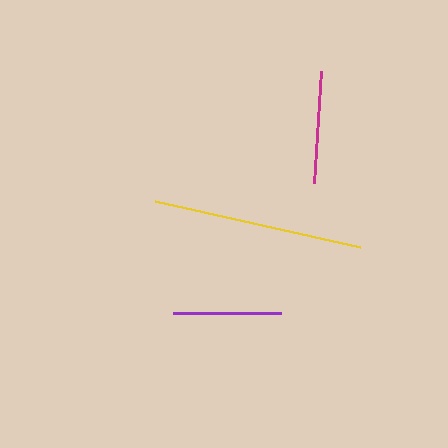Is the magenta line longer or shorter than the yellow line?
The yellow line is longer than the magenta line.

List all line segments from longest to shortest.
From longest to shortest: yellow, magenta, purple.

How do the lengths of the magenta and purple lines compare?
The magenta and purple lines are approximately the same length.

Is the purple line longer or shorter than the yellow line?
The yellow line is longer than the purple line.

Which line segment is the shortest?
The purple line is the shortest at approximately 108 pixels.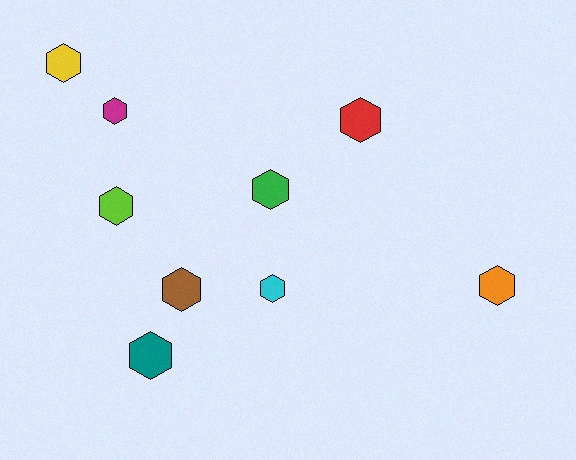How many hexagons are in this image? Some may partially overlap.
There are 9 hexagons.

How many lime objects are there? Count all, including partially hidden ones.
There is 1 lime object.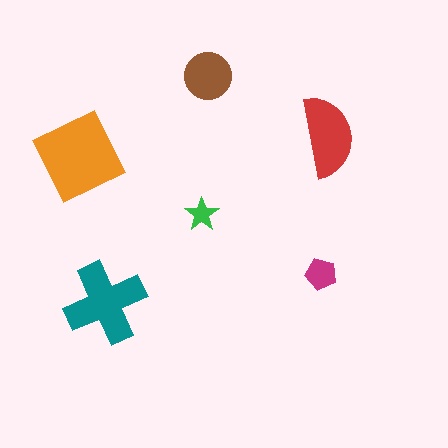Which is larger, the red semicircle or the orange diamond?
The orange diamond.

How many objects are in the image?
There are 6 objects in the image.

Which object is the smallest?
The green star.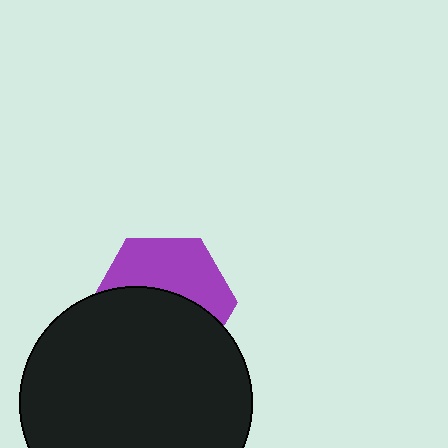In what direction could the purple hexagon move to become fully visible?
The purple hexagon could move up. That would shift it out from behind the black circle entirely.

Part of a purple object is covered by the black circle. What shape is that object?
It is a hexagon.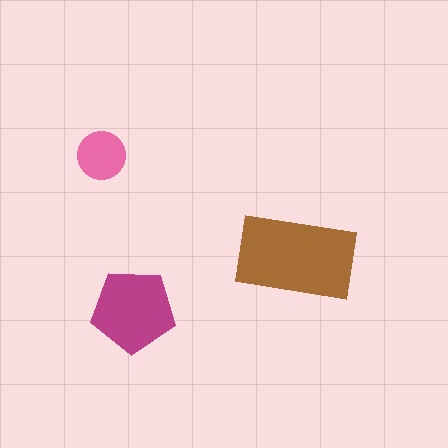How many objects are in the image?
There are 3 objects in the image.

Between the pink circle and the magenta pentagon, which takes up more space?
The magenta pentagon.